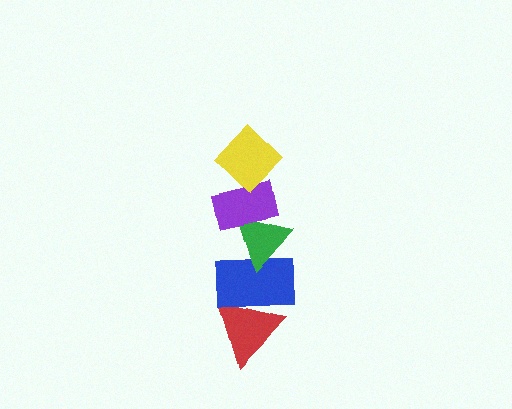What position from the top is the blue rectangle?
The blue rectangle is 4th from the top.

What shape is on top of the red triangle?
The blue rectangle is on top of the red triangle.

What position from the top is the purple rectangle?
The purple rectangle is 2nd from the top.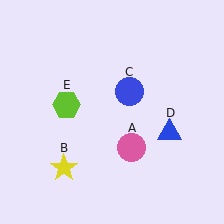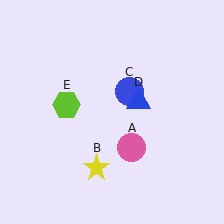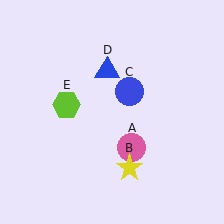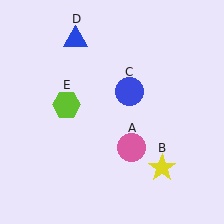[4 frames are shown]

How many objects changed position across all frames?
2 objects changed position: yellow star (object B), blue triangle (object D).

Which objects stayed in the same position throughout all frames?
Pink circle (object A) and blue circle (object C) and lime hexagon (object E) remained stationary.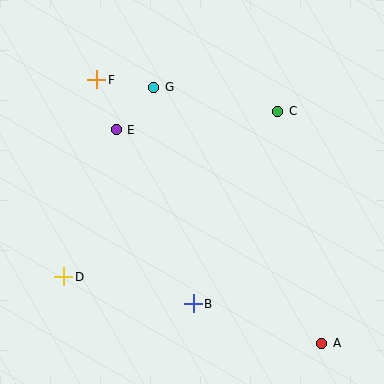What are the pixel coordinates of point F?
Point F is at (97, 80).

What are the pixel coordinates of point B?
Point B is at (193, 304).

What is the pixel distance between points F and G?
The distance between F and G is 57 pixels.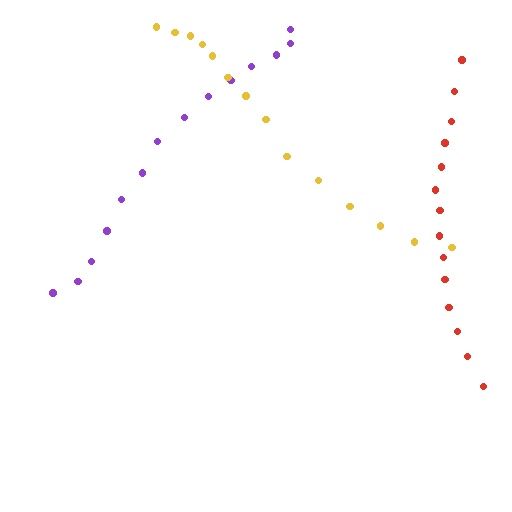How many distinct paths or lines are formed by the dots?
There are 3 distinct paths.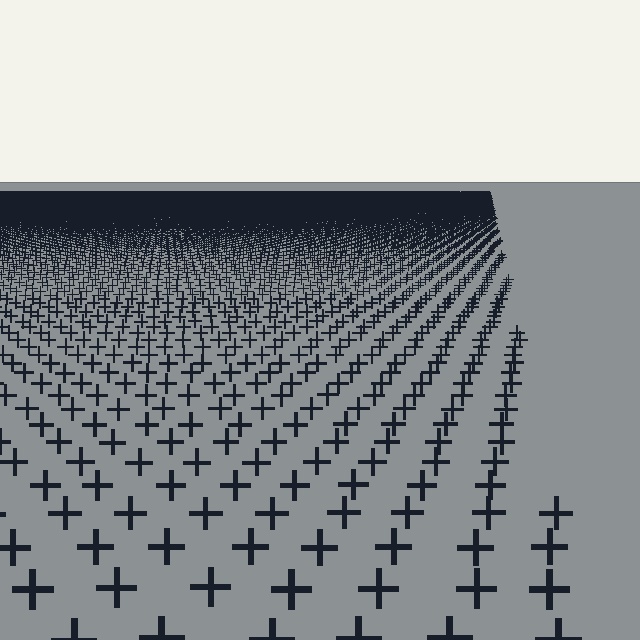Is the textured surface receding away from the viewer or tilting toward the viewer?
The surface is receding away from the viewer. Texture elements get smaller and denser toward the top.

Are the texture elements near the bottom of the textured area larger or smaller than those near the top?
Larger. Near the bottom, elements are closer to the viewer and appear at a bigger on-screen size.